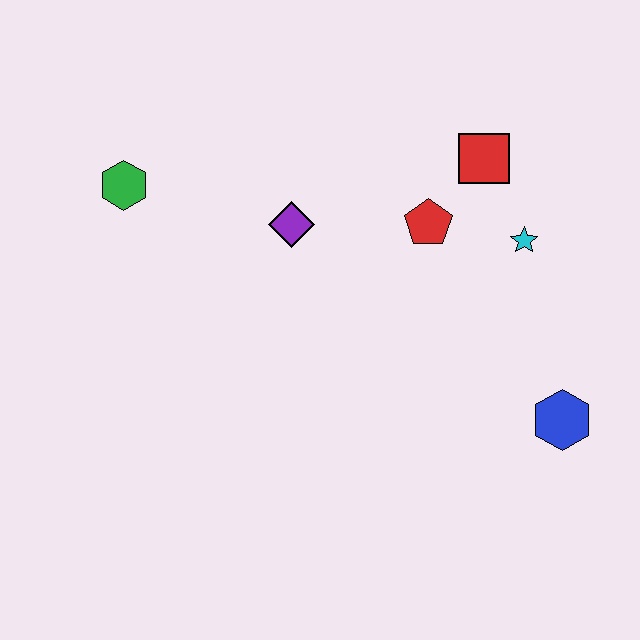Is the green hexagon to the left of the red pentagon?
Yes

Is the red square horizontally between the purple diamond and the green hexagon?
No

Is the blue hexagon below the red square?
Yes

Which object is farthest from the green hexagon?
The blue hexagon is farthest from the green hexagon.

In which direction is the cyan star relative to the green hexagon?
The cyan star is to the right of the green hexagon.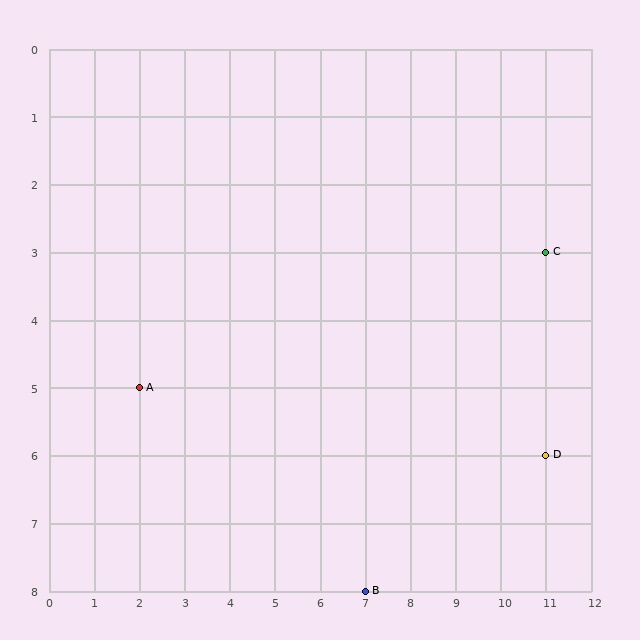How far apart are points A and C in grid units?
Points A and C are 9 columns and 2 rows apart (about 9.2 grid units diagonally).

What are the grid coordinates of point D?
Point D is at grid coordinates (11, 6).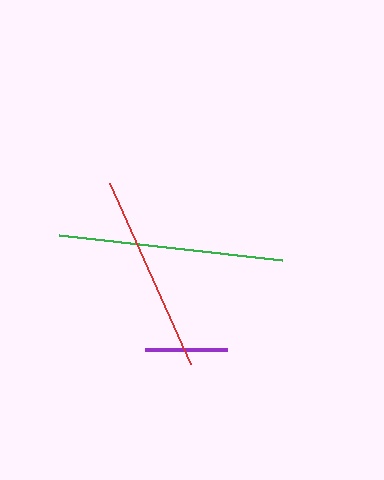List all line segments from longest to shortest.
From longest to shortest: green, red, purple.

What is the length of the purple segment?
The purple segment is approximately 82 pixels long.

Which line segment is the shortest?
The purple line is the shortest at approximately 82 pixels.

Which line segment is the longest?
The green line is the longest at approximately 224 pixels.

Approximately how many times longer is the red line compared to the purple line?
The red line is approximately 2.4 times the length of the purple line.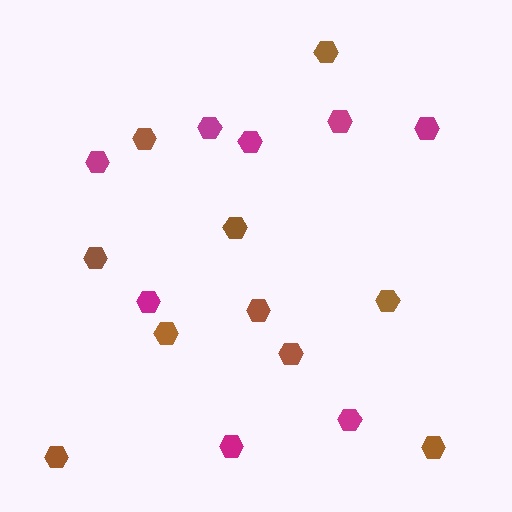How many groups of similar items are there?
There are 2 groups: one group of brown hexagons (10) and one group of magenta hexagons (8).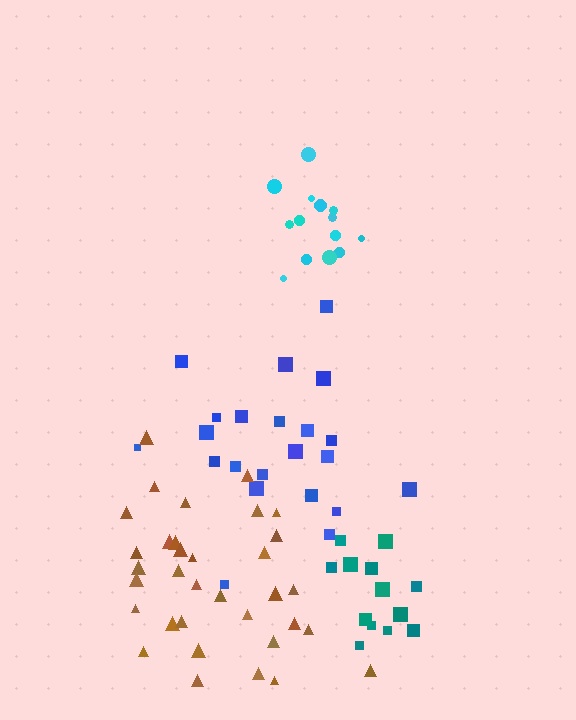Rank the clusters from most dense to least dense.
cyan, teal, brown, blue.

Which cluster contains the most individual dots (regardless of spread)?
Brown (34).